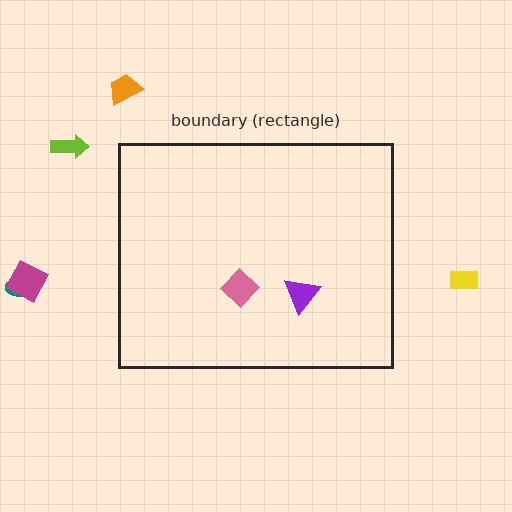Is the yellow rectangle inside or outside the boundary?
Outside.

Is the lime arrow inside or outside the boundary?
Outside.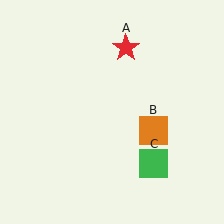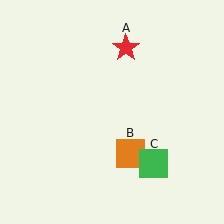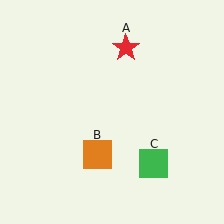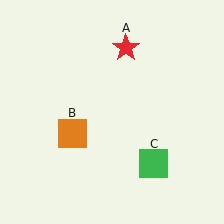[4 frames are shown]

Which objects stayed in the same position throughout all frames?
Red star (object A) and green square (object C) remained stationary.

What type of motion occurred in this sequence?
The orange square (object B) rotated clockwise around the center of the scene.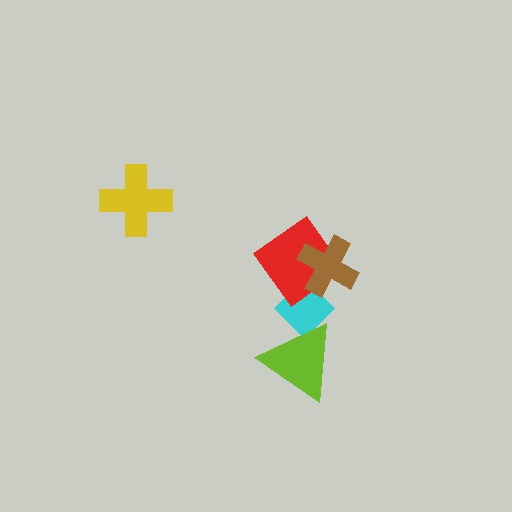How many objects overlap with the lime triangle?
1 object overlaps with the lime triangle.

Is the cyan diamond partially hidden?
Yes, it is partially covered by another shape.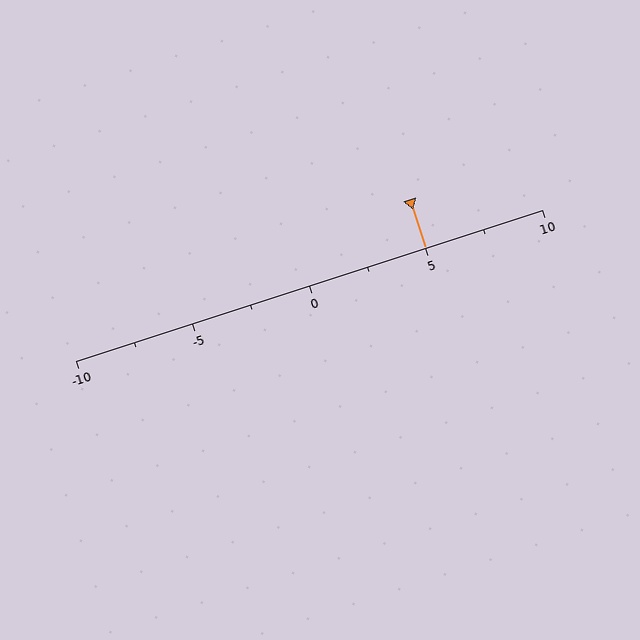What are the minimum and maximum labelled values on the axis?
The axis runs from -10 to 10.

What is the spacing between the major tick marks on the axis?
The major ticks are spaced 5 apart.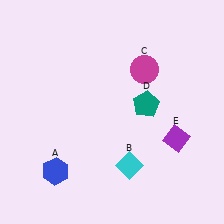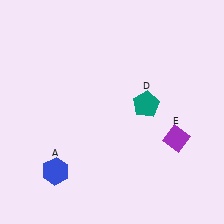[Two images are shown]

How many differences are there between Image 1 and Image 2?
There are 2 differences between the two images.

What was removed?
The magenta circle (C), the cyan diamond (B) were removed in Image 2.